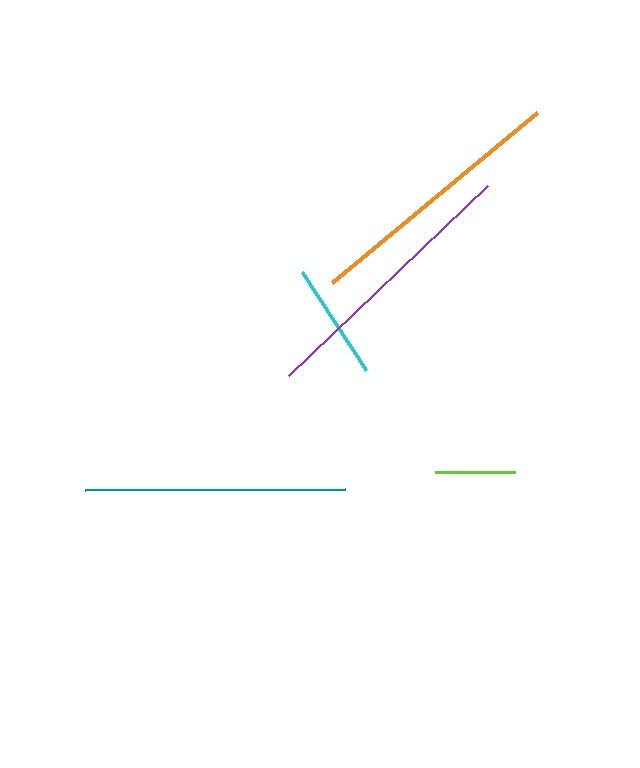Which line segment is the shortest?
The lime line is the shortest at approximately 80 pixels.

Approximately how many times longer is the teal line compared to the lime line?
The teal line is approximately 3.2 times the length of the lime line.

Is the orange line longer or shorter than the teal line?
The orange line is longer than the teal line.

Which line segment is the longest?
The purple line is the longest at approximately 275 pixels.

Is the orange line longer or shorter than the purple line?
The purple line is longer than the orange line.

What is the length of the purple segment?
The purple segment is approximately 275 pixels long.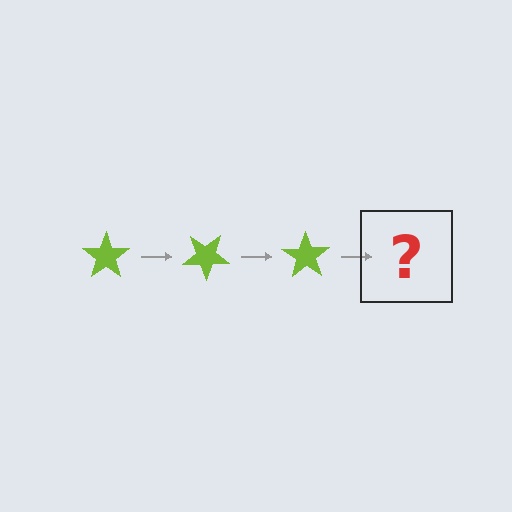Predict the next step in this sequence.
The next step is a lime star rotated 105 degrees.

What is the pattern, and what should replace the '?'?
The pattern is that the star rotates 35 degrees each step. The '?' should be a lime star rotated 105 degrees.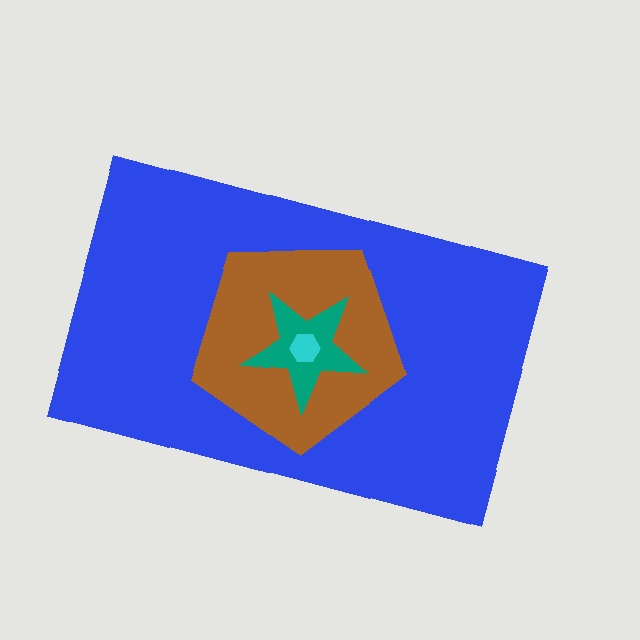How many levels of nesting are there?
4.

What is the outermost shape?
The blue rectangle.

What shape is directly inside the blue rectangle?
The brown pentagon.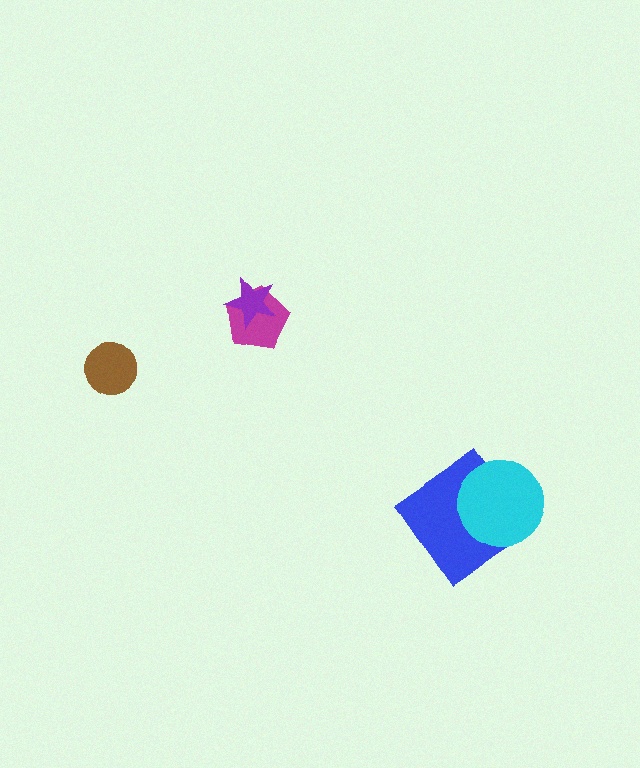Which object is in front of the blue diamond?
The cyan circle is in front of the blue diamond.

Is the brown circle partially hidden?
No, no other shape covers it.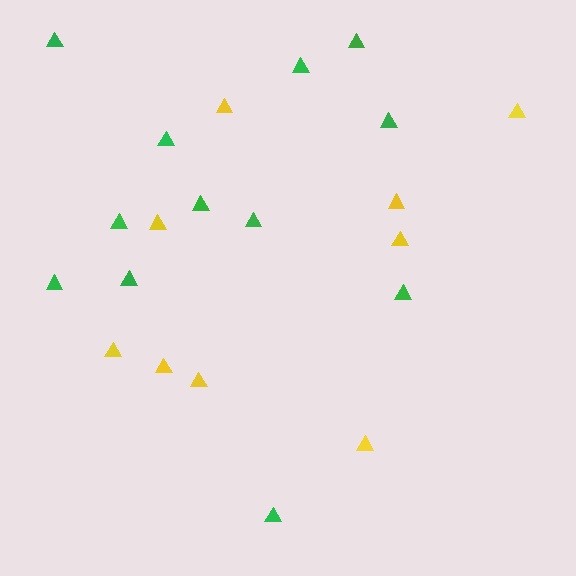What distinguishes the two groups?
There are 2 groups: one group of yellow triangles (9) and one group of green triangles (12).